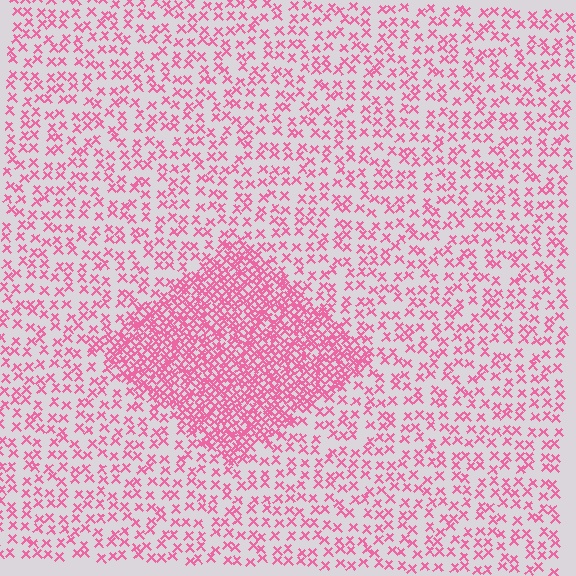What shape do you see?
I see a diamond.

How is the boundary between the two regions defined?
The boundary is defined by a change in element density (approximately 2.7x ratio). All elements are the same color, size, and shape.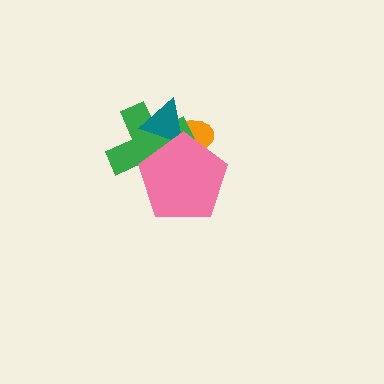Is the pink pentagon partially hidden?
No, no other shape covers it.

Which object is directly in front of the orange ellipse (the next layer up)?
The green cross is directly in front of the orange ellipse.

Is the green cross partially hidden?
Yes, it is partially covered by another shape.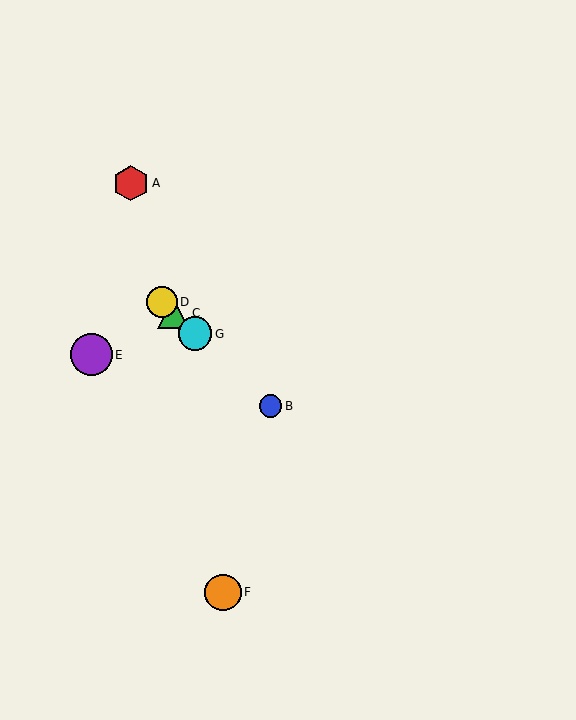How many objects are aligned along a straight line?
4 objects (B, C, D, G) are aligned along a straight line.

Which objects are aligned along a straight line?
Objects B, C, D, G are aligned along a straight line.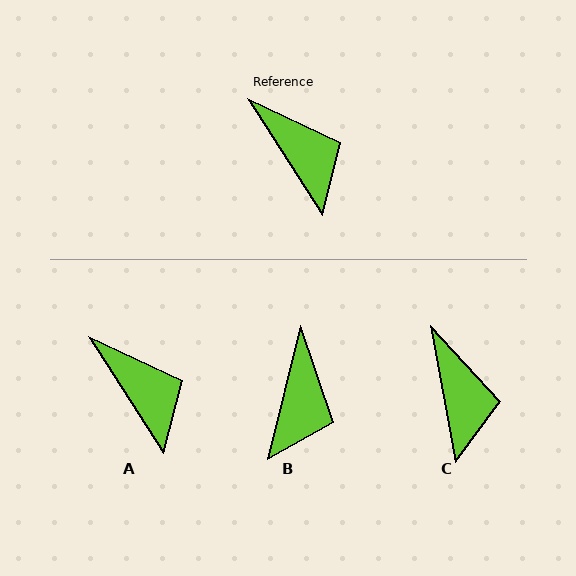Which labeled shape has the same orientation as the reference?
A.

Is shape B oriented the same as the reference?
No, it is off by about 47 degrees.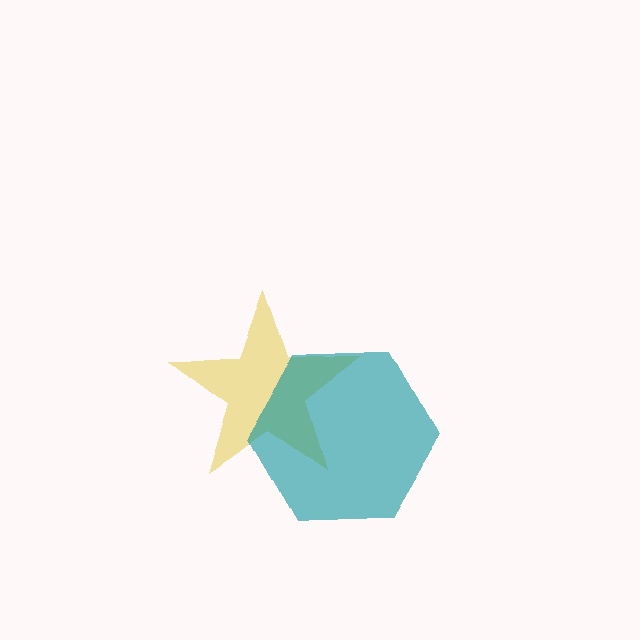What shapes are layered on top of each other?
The layered shapes are: a yellow star, a teal hexagon.